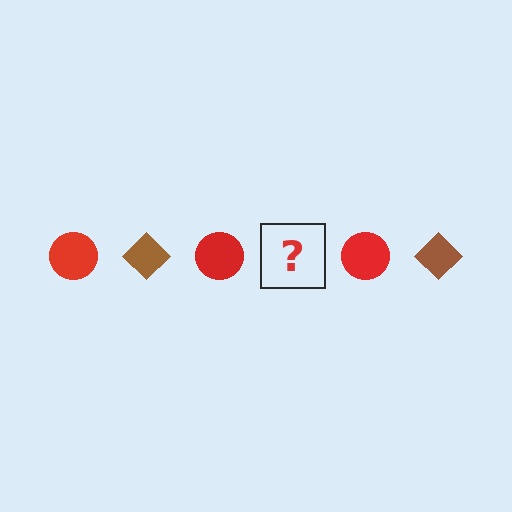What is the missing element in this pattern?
The missing element is a brown diamond.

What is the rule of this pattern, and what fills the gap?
The rule is that the pattern alternates between red circle and brown diamond. The gap should be filled with a brown diamond.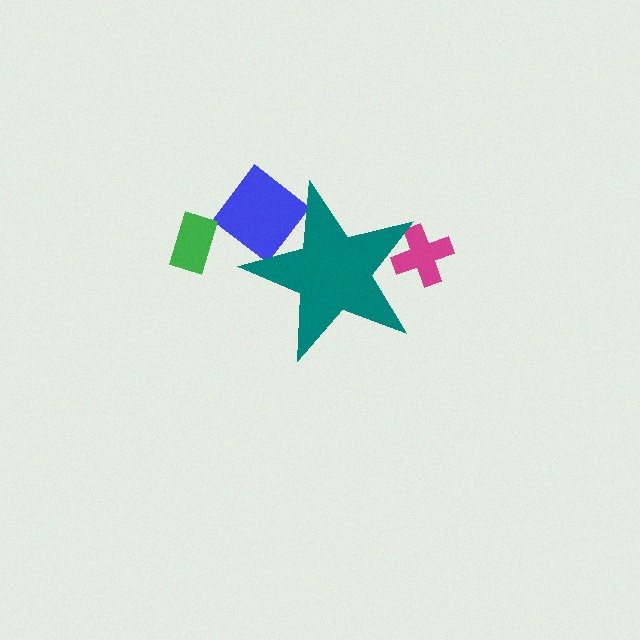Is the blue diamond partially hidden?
Yes, the blue diamond is partially hidden behind the teal star.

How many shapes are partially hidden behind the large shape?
2 shapes are partially hidden.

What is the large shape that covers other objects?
A teal star.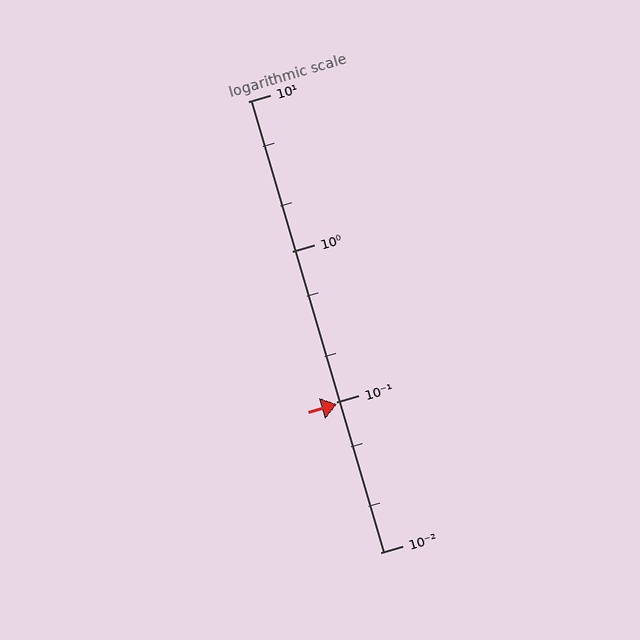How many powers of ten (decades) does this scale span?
The scale spans 3 decades, from 0.01 to 10.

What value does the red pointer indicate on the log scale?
The pointer indicates approximately 0.097.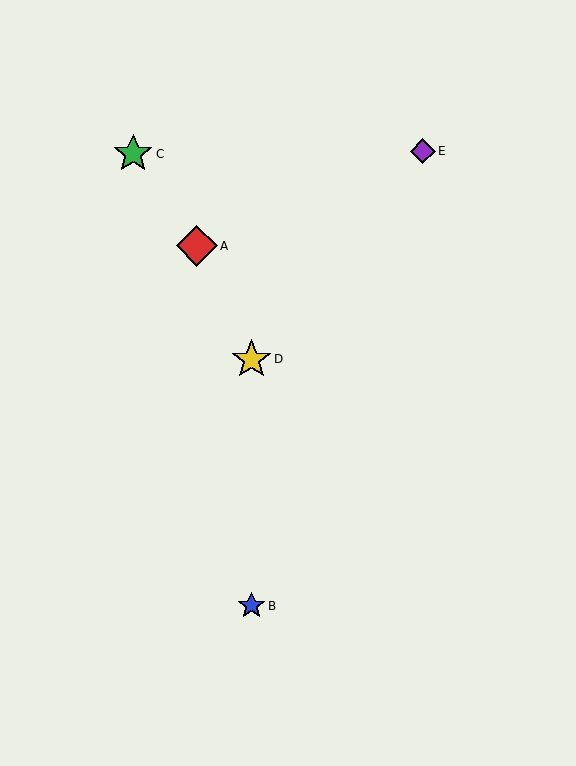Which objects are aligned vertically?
Objects B, D are aligned vertically.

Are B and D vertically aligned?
Yes, both are at x≈251.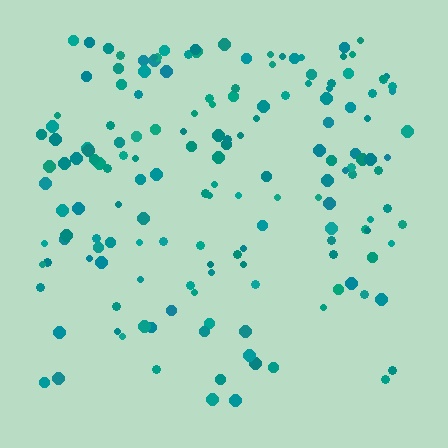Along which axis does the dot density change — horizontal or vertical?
Vertical.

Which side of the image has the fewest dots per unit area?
The bottom.